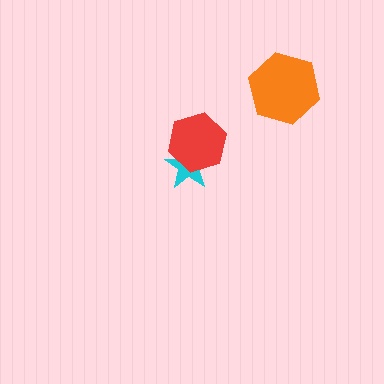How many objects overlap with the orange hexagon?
0 objects overlap with the orange hexagon.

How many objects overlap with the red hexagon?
1 object overlaps with the red hexagon.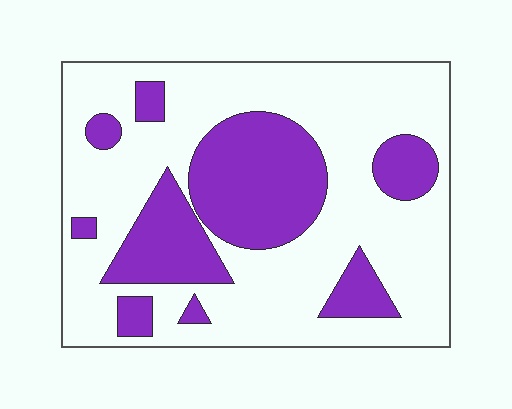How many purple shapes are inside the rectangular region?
9.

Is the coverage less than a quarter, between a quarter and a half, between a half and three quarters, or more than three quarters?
Between a quarter and a half.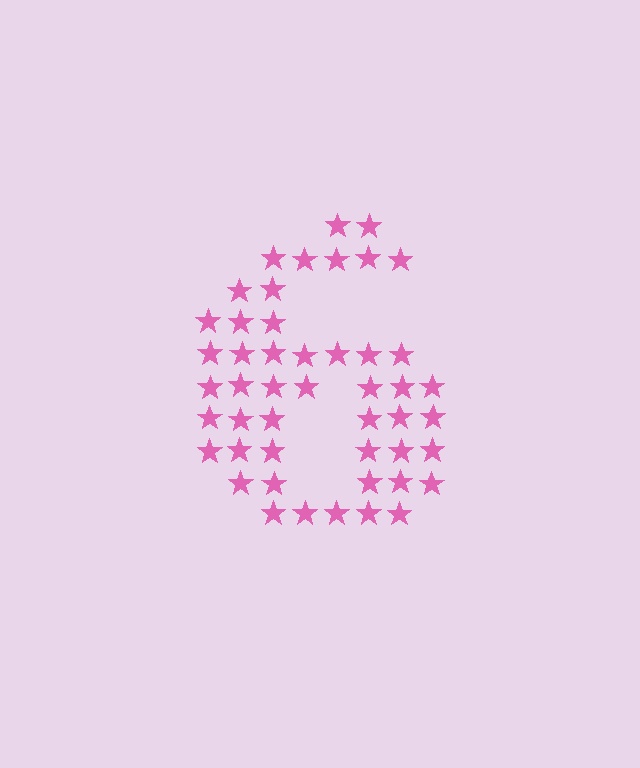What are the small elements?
The small elements are stars.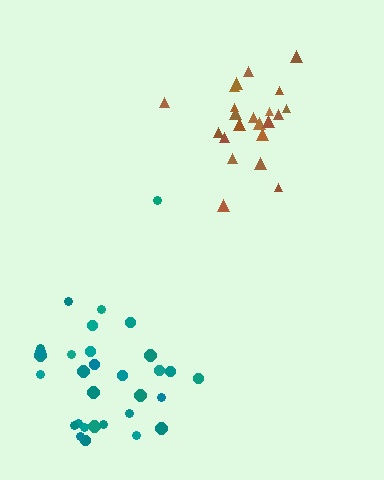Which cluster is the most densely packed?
Brown.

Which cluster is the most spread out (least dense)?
Teal.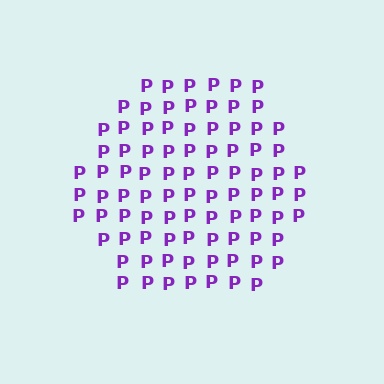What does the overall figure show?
The overall figure shows a hexagon.